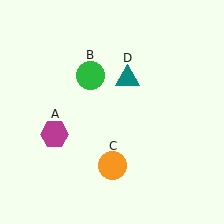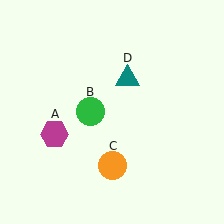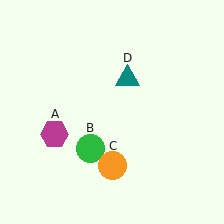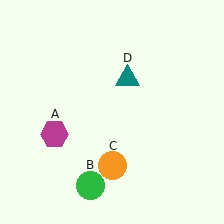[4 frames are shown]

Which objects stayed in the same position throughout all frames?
Magenta hexagon (object A) and orange circle (object C) and teal triangle (object D) remained stationary.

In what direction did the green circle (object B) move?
The green circle (object B) moved down.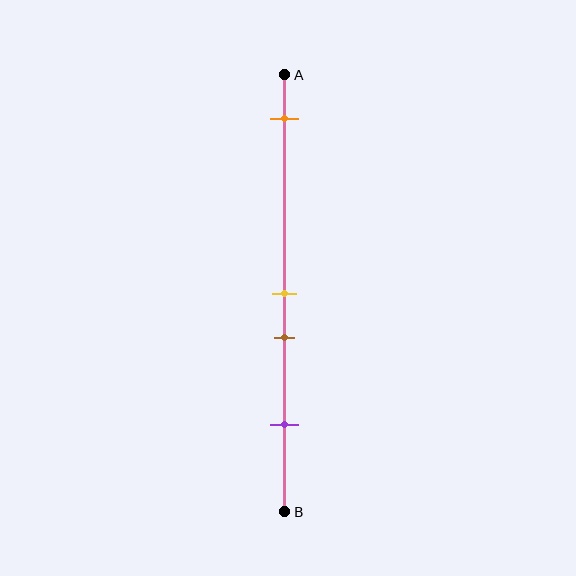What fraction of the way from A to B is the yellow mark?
The yellow mark is approximately 50% (0.5) of the way from A to B.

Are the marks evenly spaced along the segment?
No, the marks are not evenly spaced.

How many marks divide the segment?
There are 4 marks dividing the segment.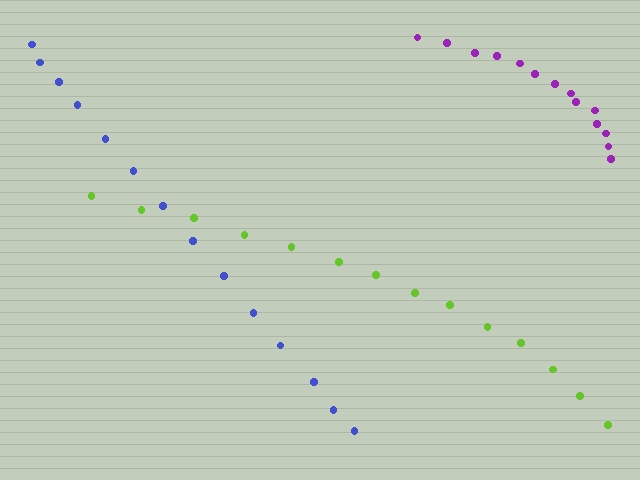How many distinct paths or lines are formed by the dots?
There are 3 distinct paths.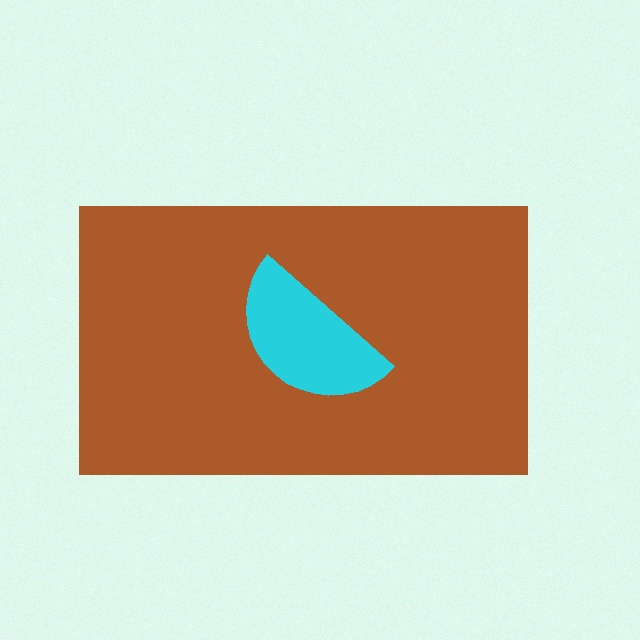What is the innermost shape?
The cyan semicircle.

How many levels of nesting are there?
2.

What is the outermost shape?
The brown rectangle.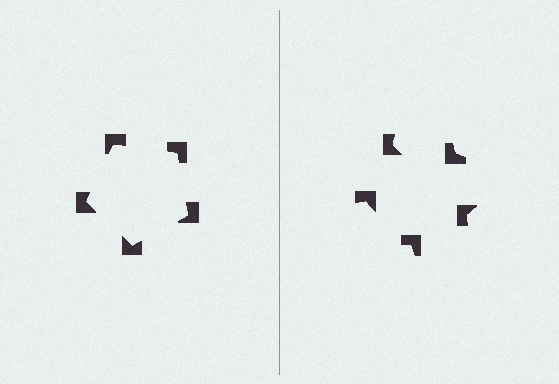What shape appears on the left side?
An illusory pentagon.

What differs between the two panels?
The notched squares are positioned identically on both sides; only the wedge orientations differ. On the left they align to a pentagon; on the right they are misaligned.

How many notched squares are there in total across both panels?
10 — 5 on each side.